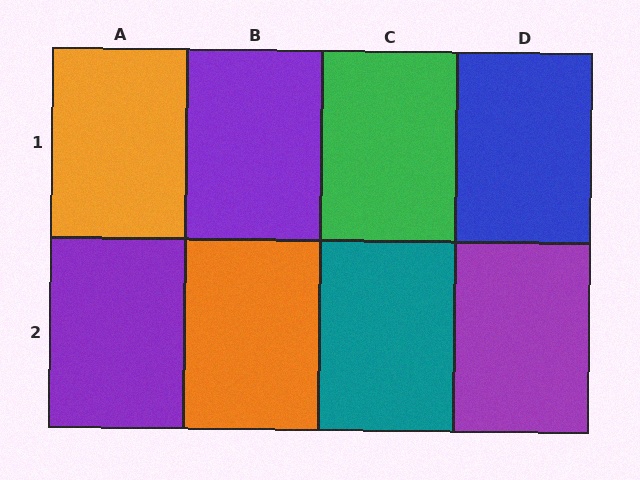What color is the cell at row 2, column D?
Purple.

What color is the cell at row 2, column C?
Teal.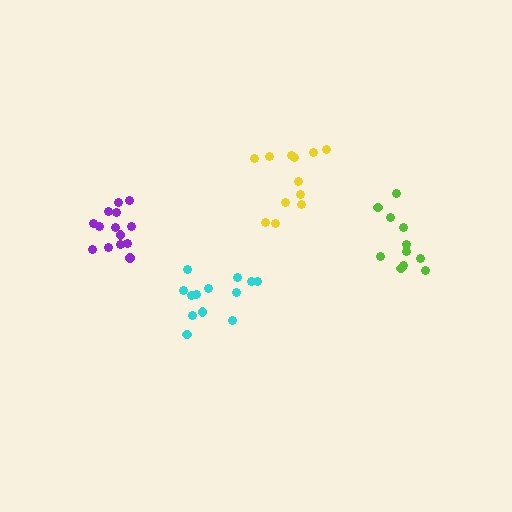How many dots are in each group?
Group 1: 11 dots, Group 2: 12 dots, Group 3: 14 dots, Group 4: 13 dots (50 total).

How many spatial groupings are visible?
There are 4 spatial groupings.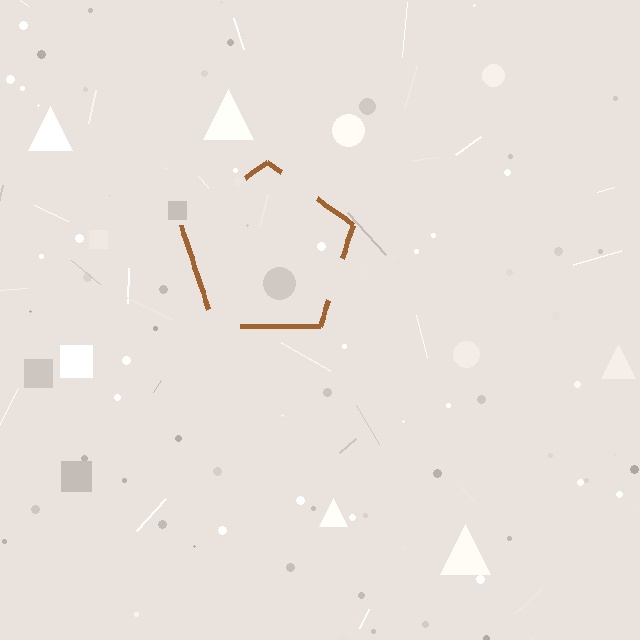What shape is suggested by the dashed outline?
The dashed outline suggests a pentagon.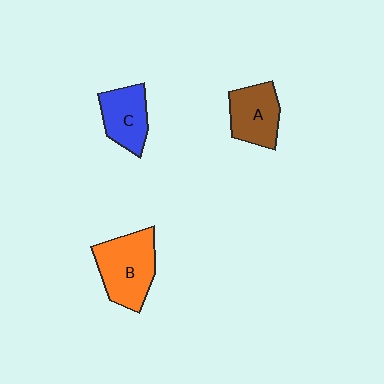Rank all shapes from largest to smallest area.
From largest to smallest: B (orange), A (brown), C (blue).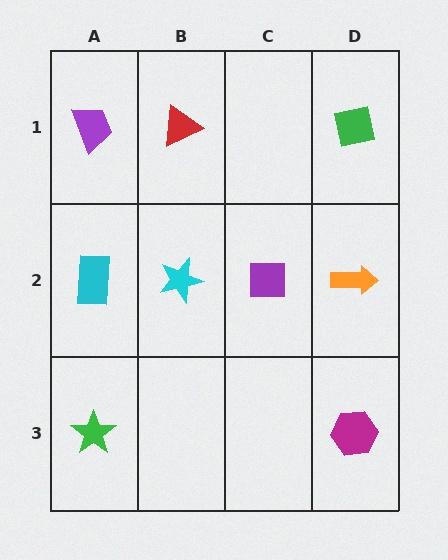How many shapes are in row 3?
2 shapes.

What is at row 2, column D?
An orange arrow.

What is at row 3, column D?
A magenta hexagon.